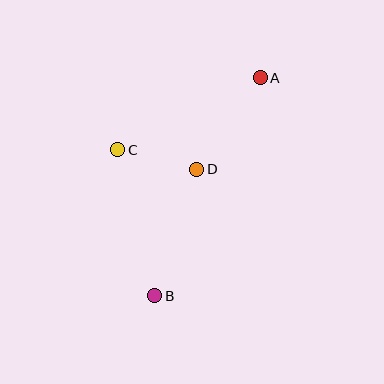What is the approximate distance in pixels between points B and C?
The distance between B and C is approximately 151 pixels.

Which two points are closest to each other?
Points C and D are closest to each other.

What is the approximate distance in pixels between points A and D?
The distance between A and D is approximately 112 pixels.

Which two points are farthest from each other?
Points A and B are farthest from each other.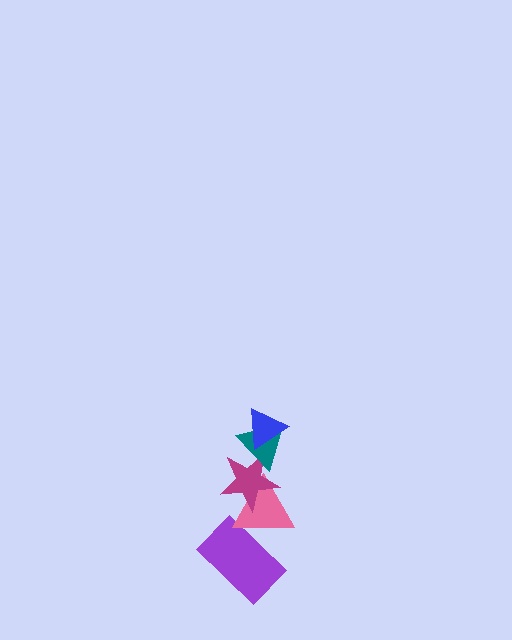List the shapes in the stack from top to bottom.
From top to bottom: the blue triangle, the teal triangle, the magenta star, the pink triangle, the purple rectangle.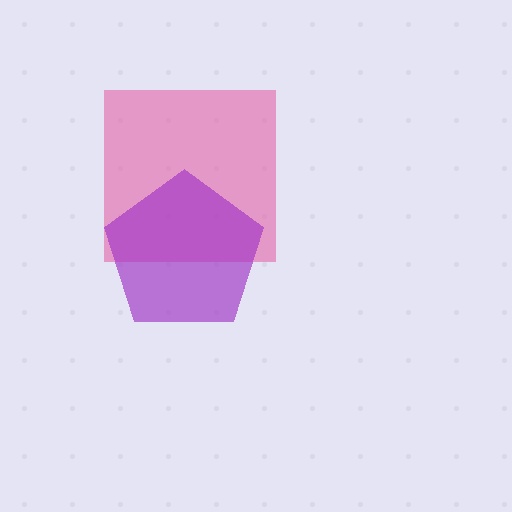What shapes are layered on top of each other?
The layered shapes are: a pink square, a purple pentagon.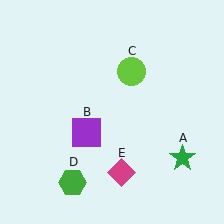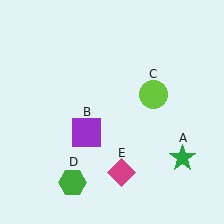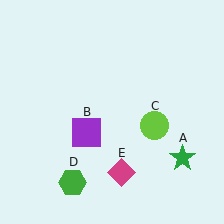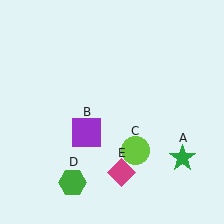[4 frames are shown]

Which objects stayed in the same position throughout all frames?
Green star (object A) and purple square (object B) and green hexagon (object D) and magenta diamond (object E) remained stationary.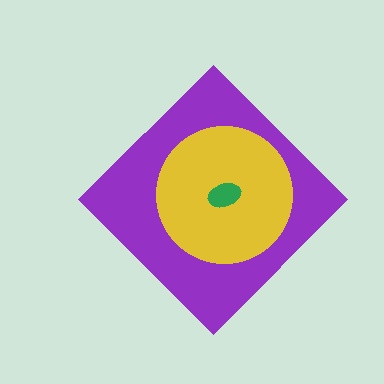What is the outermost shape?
The purple diamond.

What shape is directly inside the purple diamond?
The yellow circle.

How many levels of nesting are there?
3.